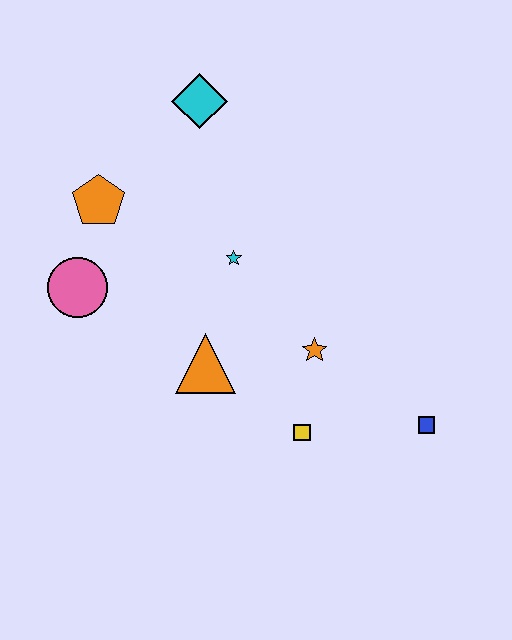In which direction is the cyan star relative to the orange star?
The cyan star is above the orange star.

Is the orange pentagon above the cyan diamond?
No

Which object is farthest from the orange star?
The cyan diamond is farthest from the orange star.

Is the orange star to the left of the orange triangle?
No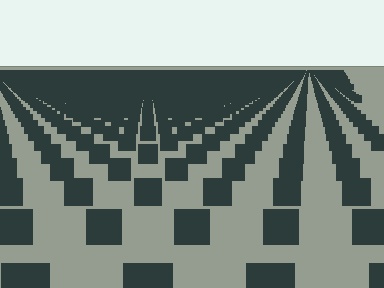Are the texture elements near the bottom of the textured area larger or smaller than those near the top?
Larger. Near the bottom, elements are closer to the viewer and appear at a bigger on-screen size.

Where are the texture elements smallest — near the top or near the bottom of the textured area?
Near the top.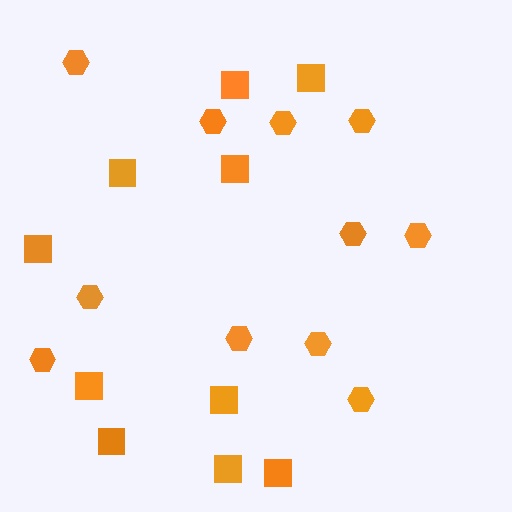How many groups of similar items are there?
There are 2 groups: one group of squares (10) and one group of hexagons (11).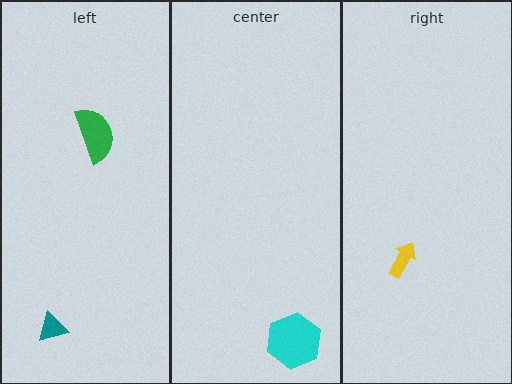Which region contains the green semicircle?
The left region.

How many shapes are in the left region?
2.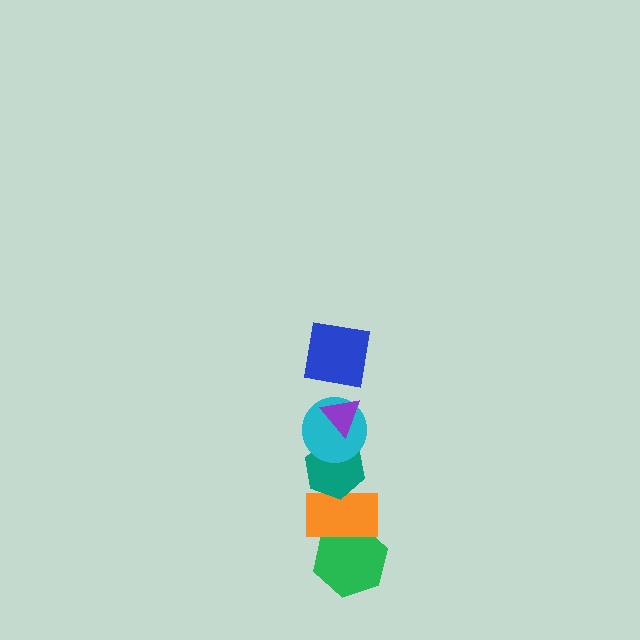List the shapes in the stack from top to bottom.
From top to bottom: the blue square, the purple triangle, the cyan circle, the teal hexagon, the orange rectangle, the green hexagon.